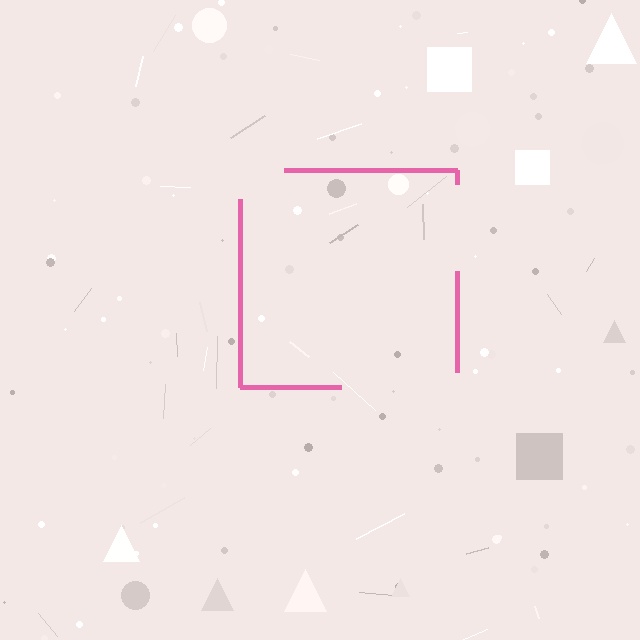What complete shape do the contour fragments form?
The contour fragments form a square.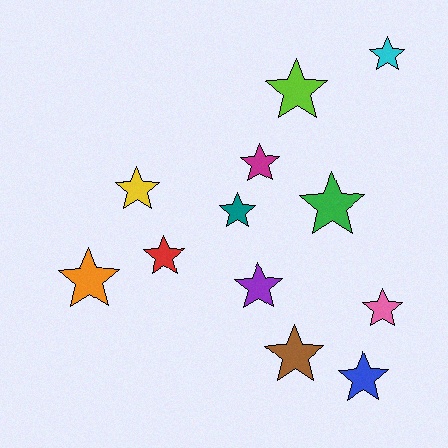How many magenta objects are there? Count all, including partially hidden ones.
There is 1 magenta object.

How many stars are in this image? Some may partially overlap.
There are 12 stars.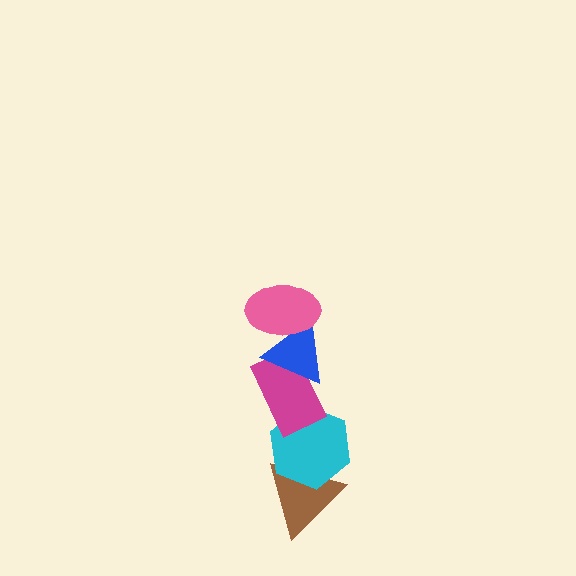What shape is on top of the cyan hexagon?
The magenta rectangle is on top of the cyan hexagon.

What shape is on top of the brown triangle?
The cyan hexagon is on top of the brown triangle.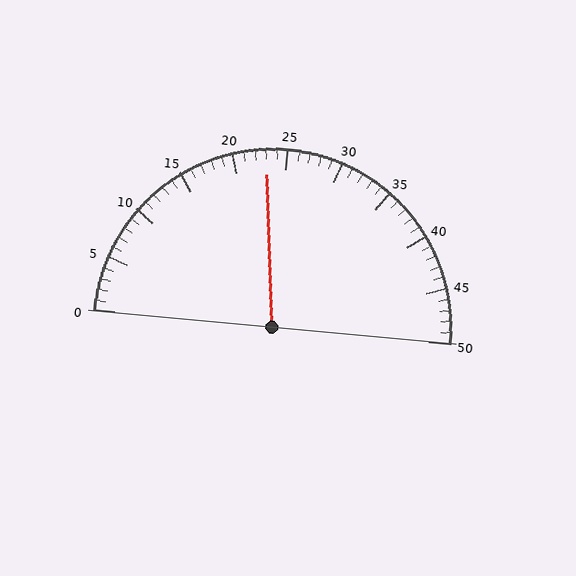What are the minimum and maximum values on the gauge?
The gauge ranges from 0 to 50.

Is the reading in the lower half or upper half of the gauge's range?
The reading is in the lower half of the range (0 to 50).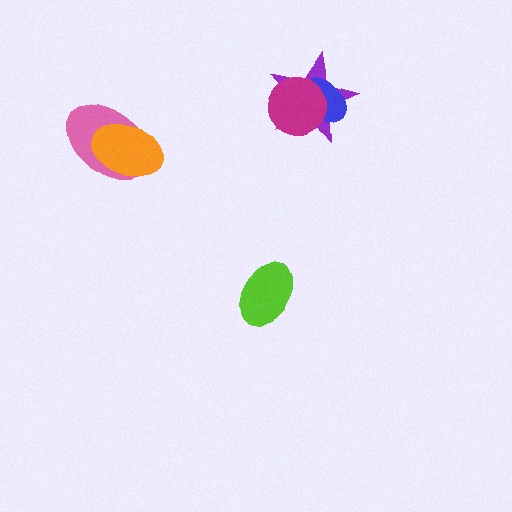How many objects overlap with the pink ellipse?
1 object overlaps with the pink ellipse.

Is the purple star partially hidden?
Yes, it is partially covered by another shape.